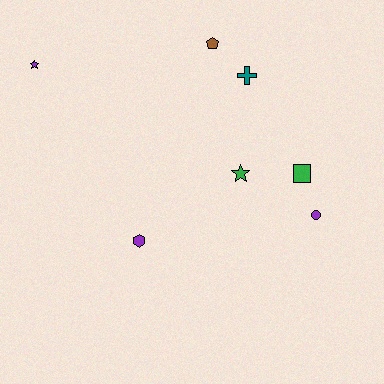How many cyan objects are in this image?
There are no cyan objects.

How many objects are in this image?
There are 7 objects.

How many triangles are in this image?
There are no triangles.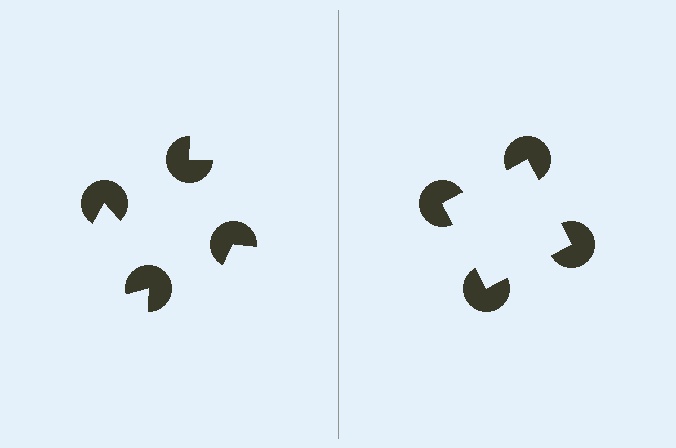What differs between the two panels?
The pac-man discs are positioned identically on both sides; only the wedge orientations differ. On the right they align to a square; on the left they are misaligned.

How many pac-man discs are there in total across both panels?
8 — 4 on each side.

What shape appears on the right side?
An illusory square.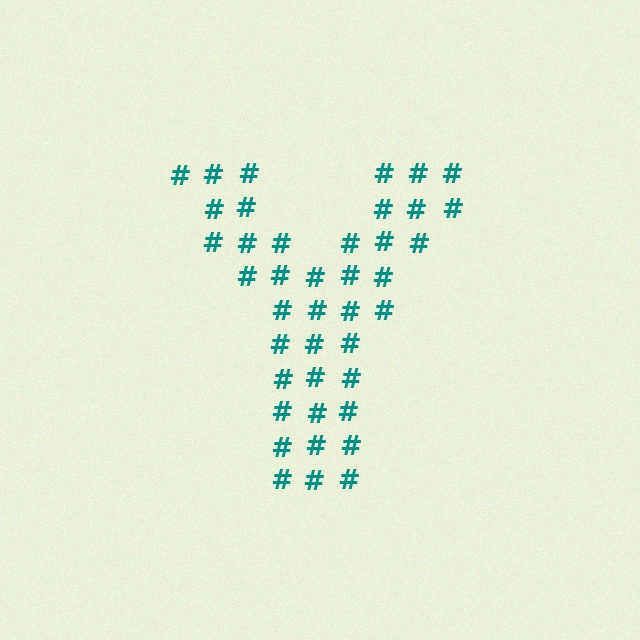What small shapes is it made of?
It is made of small hash symbols.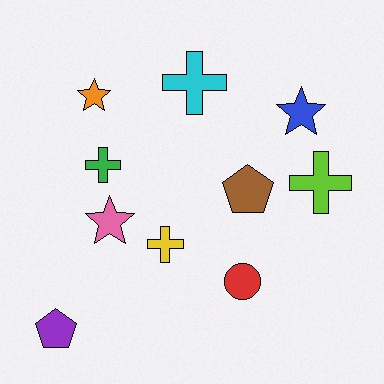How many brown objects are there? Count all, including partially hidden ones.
There is 1 brown object.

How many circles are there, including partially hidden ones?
There is 1 circle.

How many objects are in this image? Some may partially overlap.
There are 10 objects.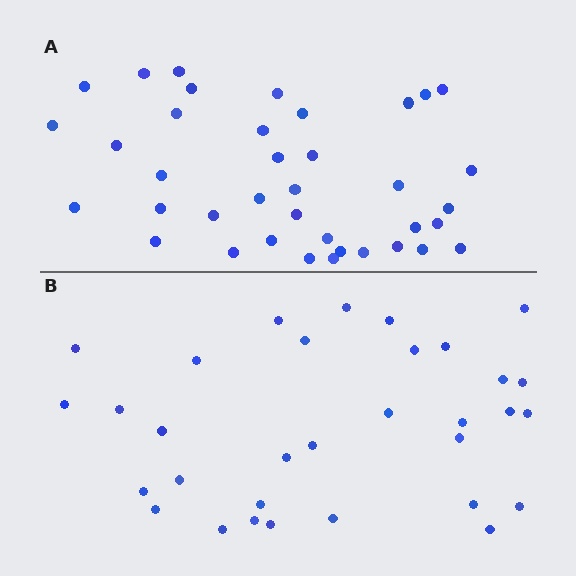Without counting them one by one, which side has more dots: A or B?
Region A (the top region) has more dots.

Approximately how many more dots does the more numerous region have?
Region A has about 6 more dots than region B.